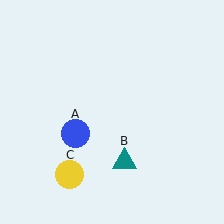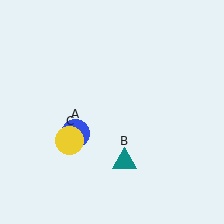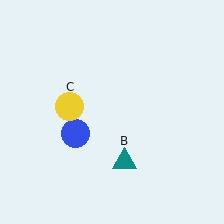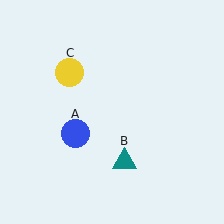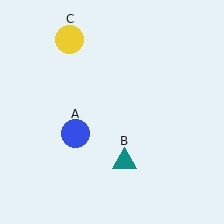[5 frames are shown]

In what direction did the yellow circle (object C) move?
The yellow circle (object C) moved up.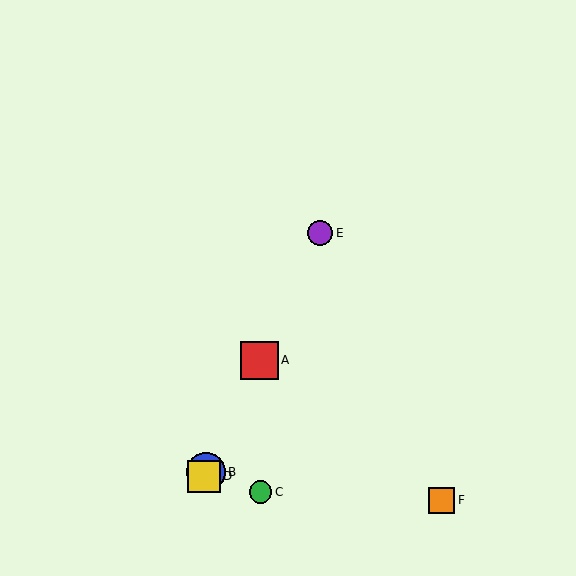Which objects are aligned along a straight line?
Objects A, B, D, E are aligned along a straight line.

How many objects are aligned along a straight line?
4 objects (A, B, D, E) are aligned along a straight line.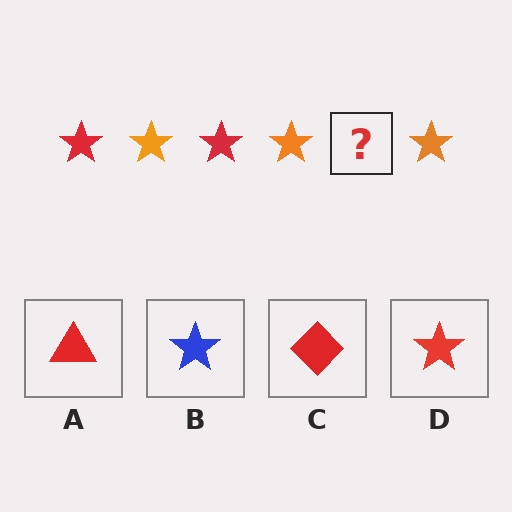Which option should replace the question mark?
Option D.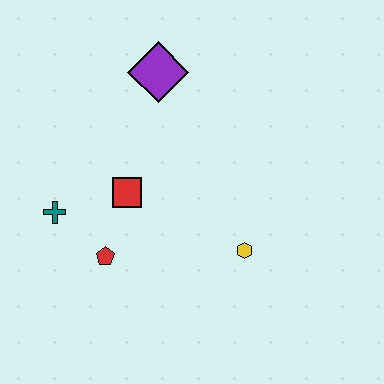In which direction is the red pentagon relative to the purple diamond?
The red pentagon is below the purple diamond.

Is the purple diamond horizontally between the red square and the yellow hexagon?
Yes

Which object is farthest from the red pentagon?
The purple diamond is farthest from the red pentagon.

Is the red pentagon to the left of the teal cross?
No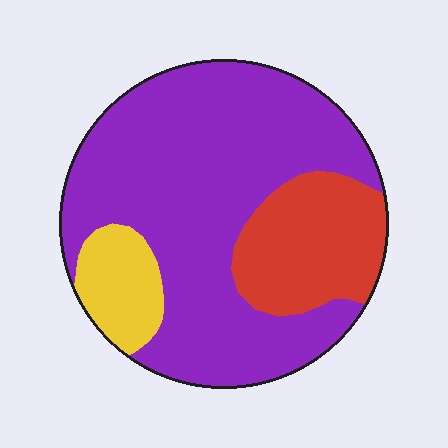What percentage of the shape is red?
Red takes up about one fifth (1/5) of the shape.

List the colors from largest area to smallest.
From largest to smallest: purple, red, yellow.